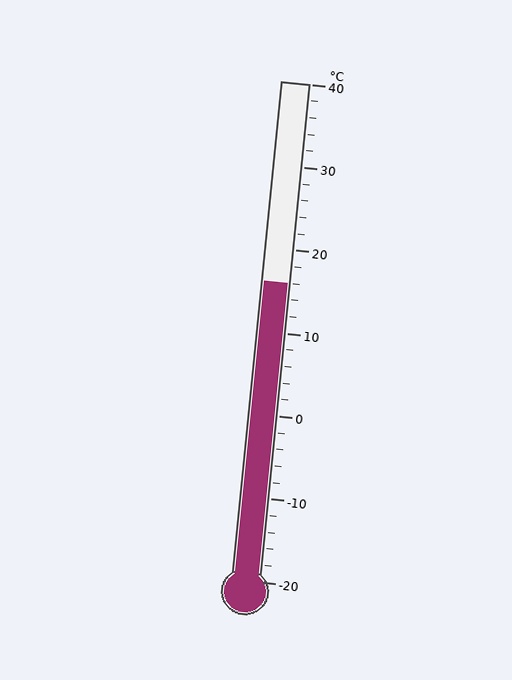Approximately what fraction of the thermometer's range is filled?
The thermometer is filled to approximately 60% of its range.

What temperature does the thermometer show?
The thermometer shows approximately 16°C.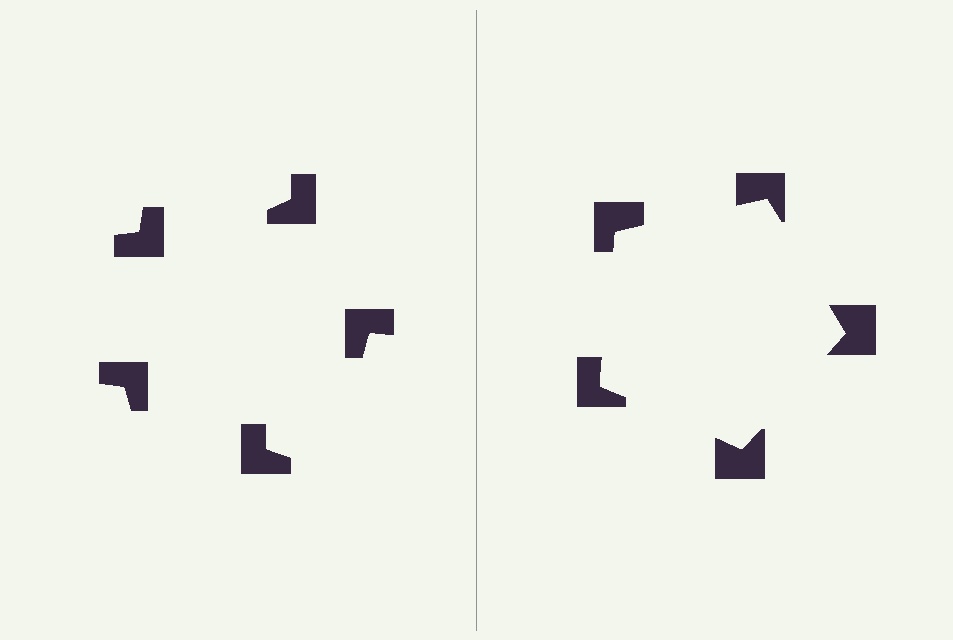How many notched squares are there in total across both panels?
10 — 5 on each side.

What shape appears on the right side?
An illusory pentagon.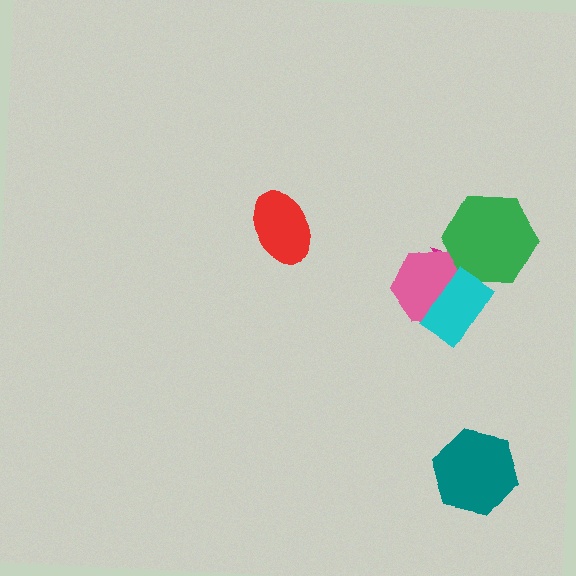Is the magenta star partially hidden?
Yes, it is partially covered by another shape.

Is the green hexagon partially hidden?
No, no other shape covers it.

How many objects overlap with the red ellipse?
0 objects overlap with the red ellipse.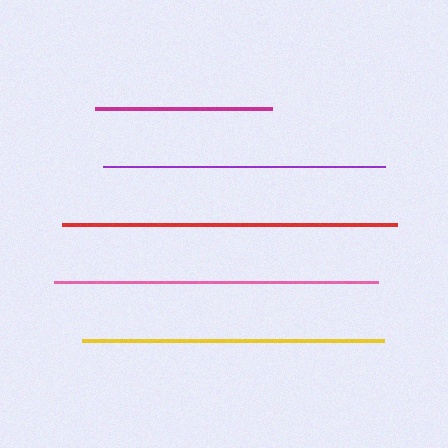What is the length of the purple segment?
The purple segment is approximately 281 pixels long.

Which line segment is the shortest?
The magenta line is the shortest at approximately 177 pixels.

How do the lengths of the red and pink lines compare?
The red and pink lines are approximately the same length.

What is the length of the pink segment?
The pink segment is approximately 324 pixels long.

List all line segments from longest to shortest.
From longest to shortest: red, pink, yellow, purple, magenta.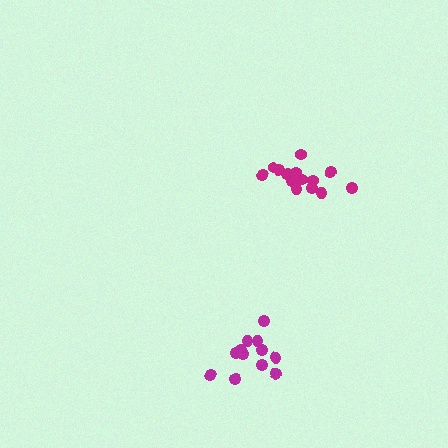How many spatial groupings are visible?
There are 2 spatial groupings.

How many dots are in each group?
Group 1: 15 dots, Group 2: 12 dots (27 total).